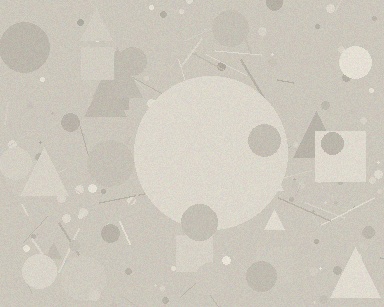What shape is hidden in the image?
A circle is hidden in the image.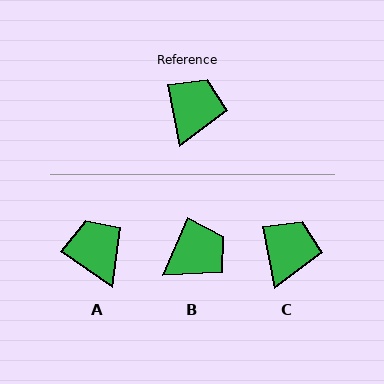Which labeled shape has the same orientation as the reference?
C.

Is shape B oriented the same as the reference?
No, it is off by about 34 degrees.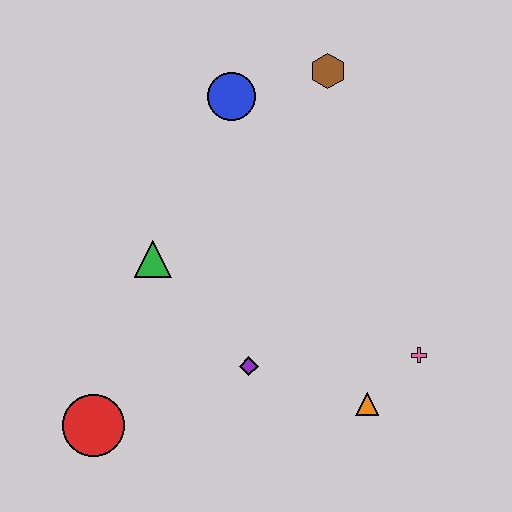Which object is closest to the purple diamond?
The orange triangle is closest to the purple diamond.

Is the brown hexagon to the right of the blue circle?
Yes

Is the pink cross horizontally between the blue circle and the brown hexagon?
No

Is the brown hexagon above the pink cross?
Yes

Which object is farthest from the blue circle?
The red circle is farthest from the blue circle.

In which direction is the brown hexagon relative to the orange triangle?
The brown hexagon is above the orange triangle.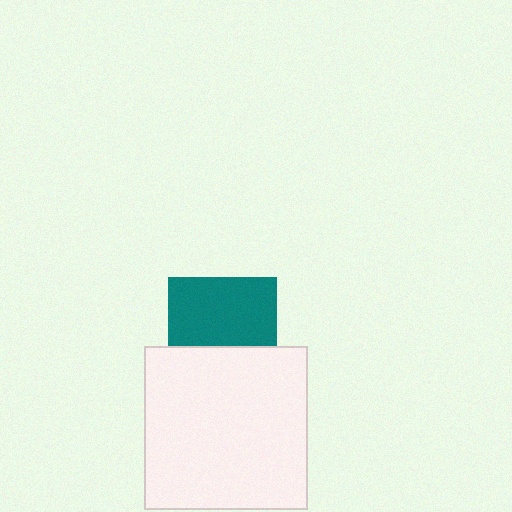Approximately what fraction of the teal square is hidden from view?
Roughly 37% of the teal square is hidden behind the white square.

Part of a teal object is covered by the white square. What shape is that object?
It is a square.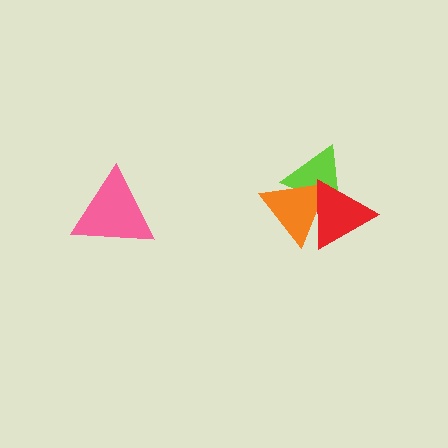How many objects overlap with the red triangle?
2 objects overlap with the red triangle.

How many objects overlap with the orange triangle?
2 objects overlap with the orange triangle.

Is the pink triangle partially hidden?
No, no other shape covers it.